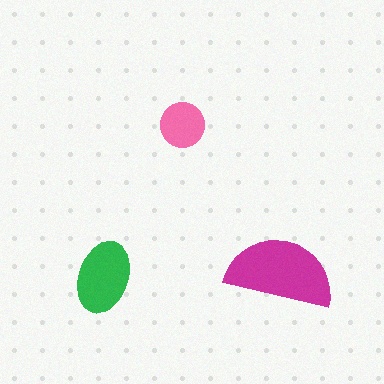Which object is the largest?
The magenta semicircle.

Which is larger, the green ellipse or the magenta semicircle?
The magenta semicircle.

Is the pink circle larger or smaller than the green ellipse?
Smaller.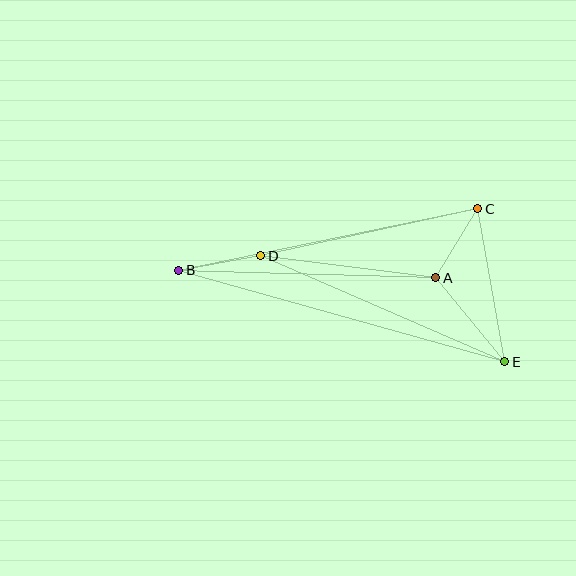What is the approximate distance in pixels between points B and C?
The distance between B and C is approximately 305 pixels.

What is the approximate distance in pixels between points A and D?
The distance between A and D is approximately 176 pixels.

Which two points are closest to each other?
Points A and C are closest to each other.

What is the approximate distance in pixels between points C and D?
The distance between C and D is approximately 222 pixels.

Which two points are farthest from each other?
Points B and E are farthest from each other.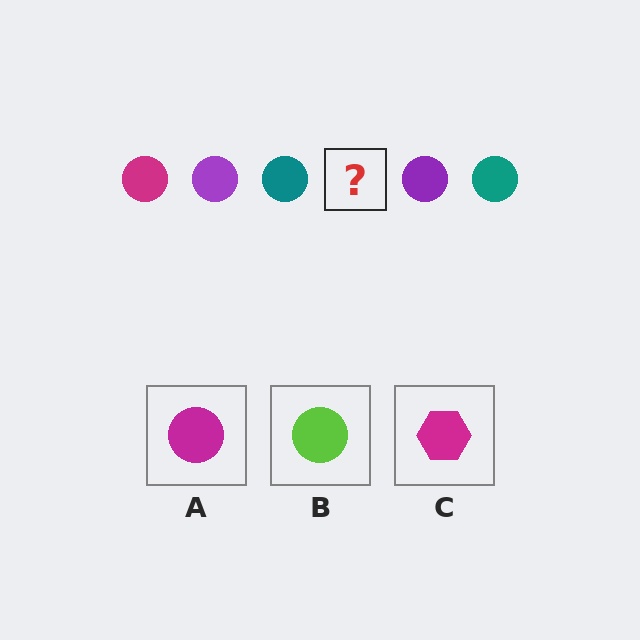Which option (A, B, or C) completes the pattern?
A.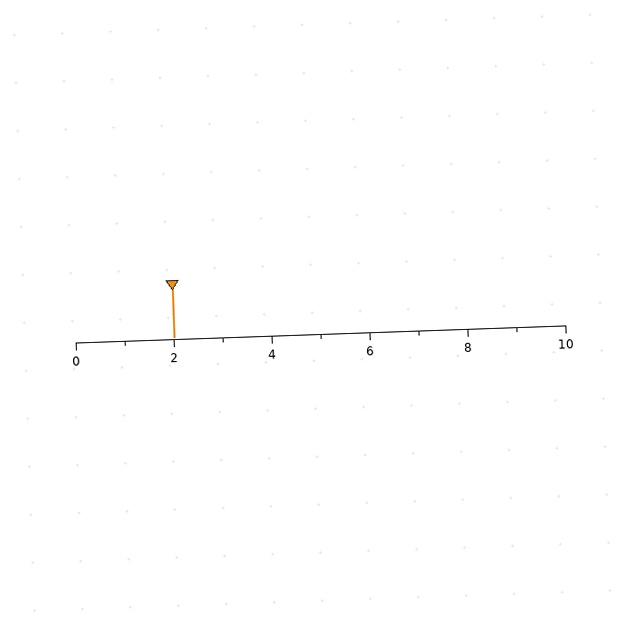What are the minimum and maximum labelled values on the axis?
The axis runs from 0 to 10.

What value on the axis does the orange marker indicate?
The marker indicates approximately 2.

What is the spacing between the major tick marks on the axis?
The major ticks are spaced 2 apart.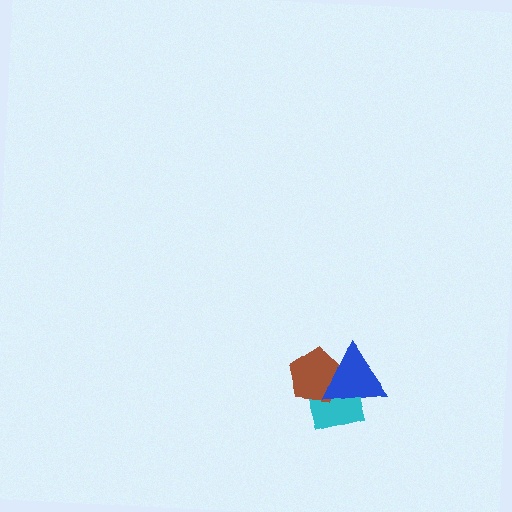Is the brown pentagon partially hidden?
Yes, it is partially covered by another shape.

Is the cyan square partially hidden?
Yes, it is partially covered by another shape.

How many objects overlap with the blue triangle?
2 objects overlap with the blue triangle.